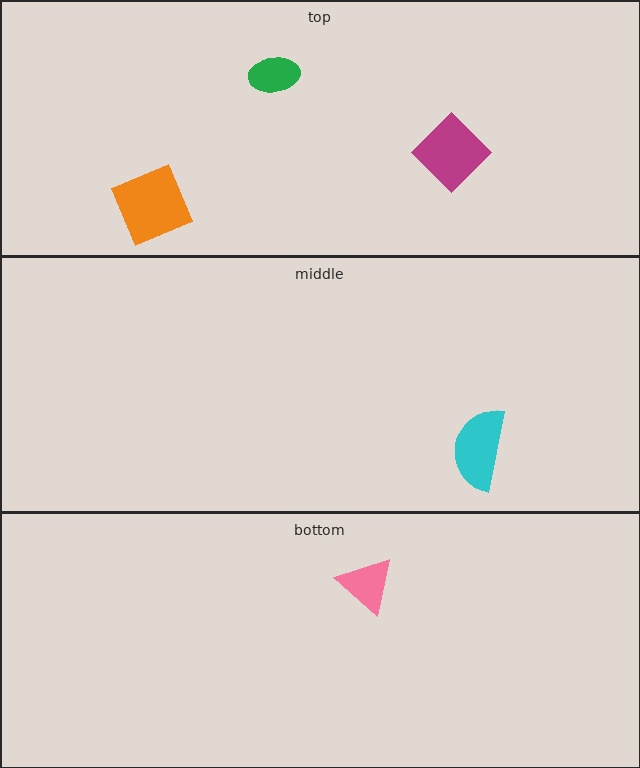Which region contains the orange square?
The top region.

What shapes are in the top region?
The green ellipse, the magenta diamond, the orange square.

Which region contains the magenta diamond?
The top region.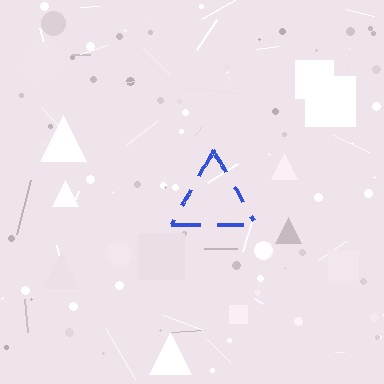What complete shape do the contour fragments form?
The contour fragments form a triangle.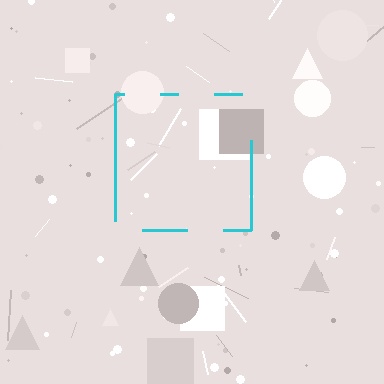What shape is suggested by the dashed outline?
The dashed outline suggests a square.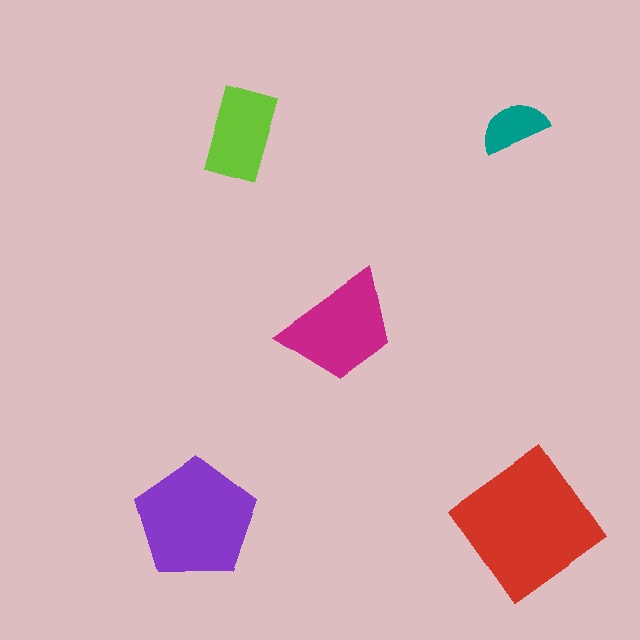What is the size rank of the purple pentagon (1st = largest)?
2nd.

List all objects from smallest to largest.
The teal semicircle, the lime rectangle, the magenta trapezoid, the purple pentagon, the red diamond.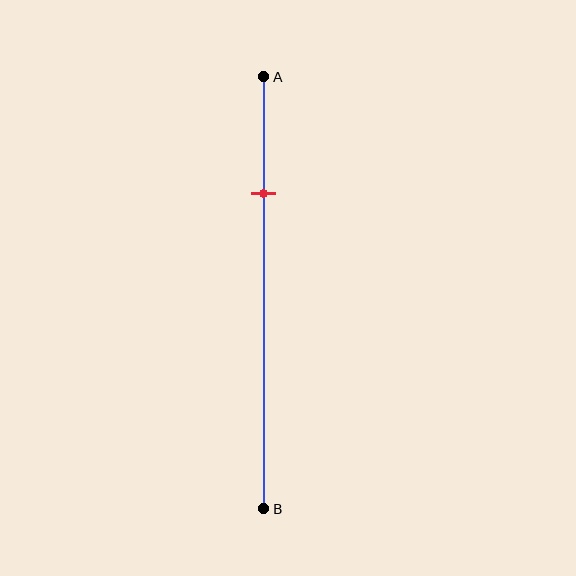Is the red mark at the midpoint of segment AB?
No, the mark is at about 25% from A, not at the 50% midpoint.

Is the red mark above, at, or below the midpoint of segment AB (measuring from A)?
The red mark is above the midpoint of segment AB.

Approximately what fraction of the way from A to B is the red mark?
The red mark is approximately 25% of the way from A to B.